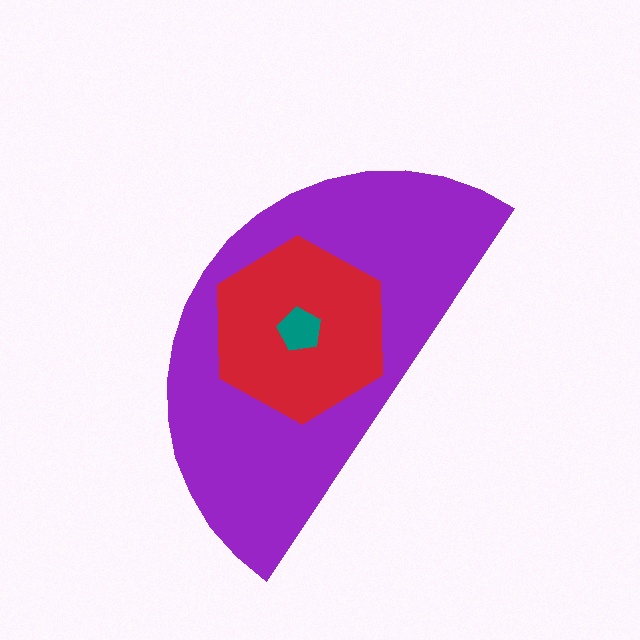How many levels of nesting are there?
3.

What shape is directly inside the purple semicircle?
The red hexagon.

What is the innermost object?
The teal pentagon.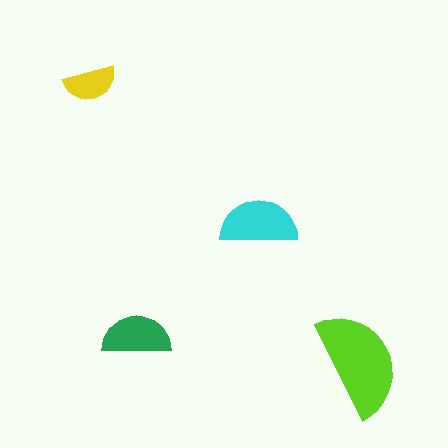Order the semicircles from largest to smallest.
the lime one, the cyan one, the green one, the yellow one.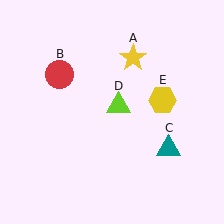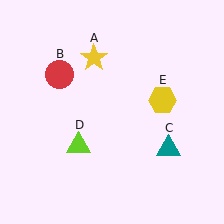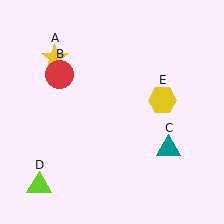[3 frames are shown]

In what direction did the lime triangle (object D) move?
The lime triangle (object D) moved down and to the left.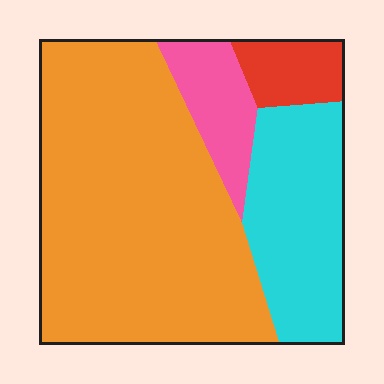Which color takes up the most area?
Orange, at roughly 60%.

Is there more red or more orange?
Orange.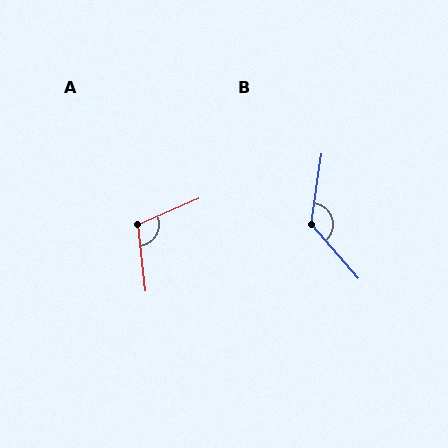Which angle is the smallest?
A, at approximately 107 degrees.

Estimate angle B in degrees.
Approximately 131 degrees.